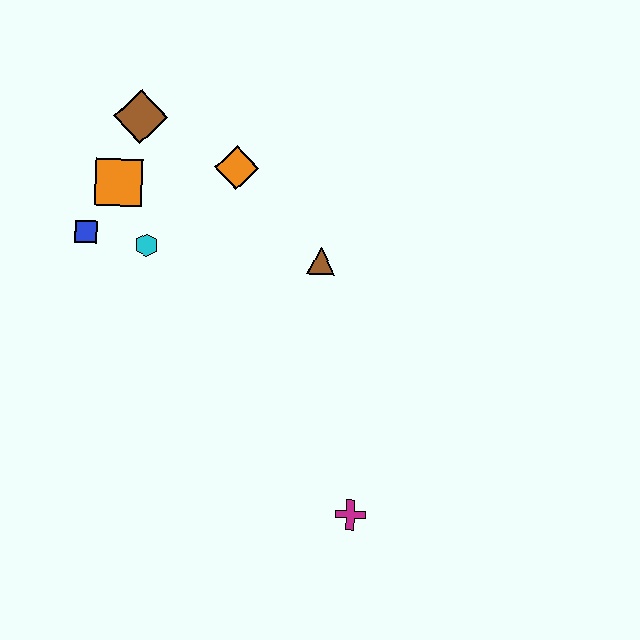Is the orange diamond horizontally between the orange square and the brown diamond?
No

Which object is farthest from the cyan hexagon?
The magenta cross is farthest from the cyan hexagon.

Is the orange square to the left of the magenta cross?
Yes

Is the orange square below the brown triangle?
No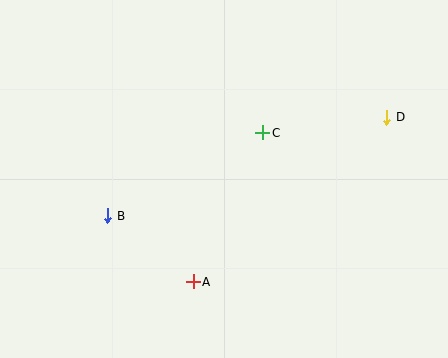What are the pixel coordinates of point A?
Point A is at (193, 282).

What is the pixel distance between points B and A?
The distance between B and A is 109 pixels.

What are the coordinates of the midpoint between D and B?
The midpoint between D and B is at (247, 167).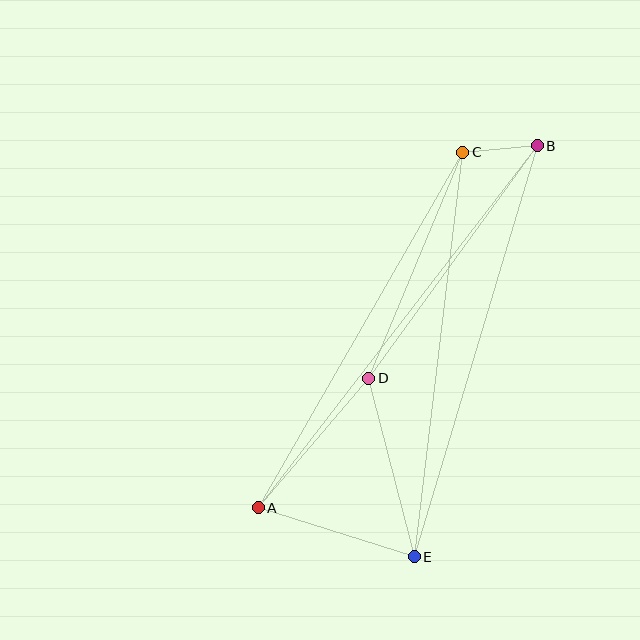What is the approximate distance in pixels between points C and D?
The distance between C and D is approximately 245 pixels.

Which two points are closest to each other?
Points B and C are closest to each other.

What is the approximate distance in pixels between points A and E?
The distance between A and E is approximately 164 pixels.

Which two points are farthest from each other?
Points A and B are farthest from each other.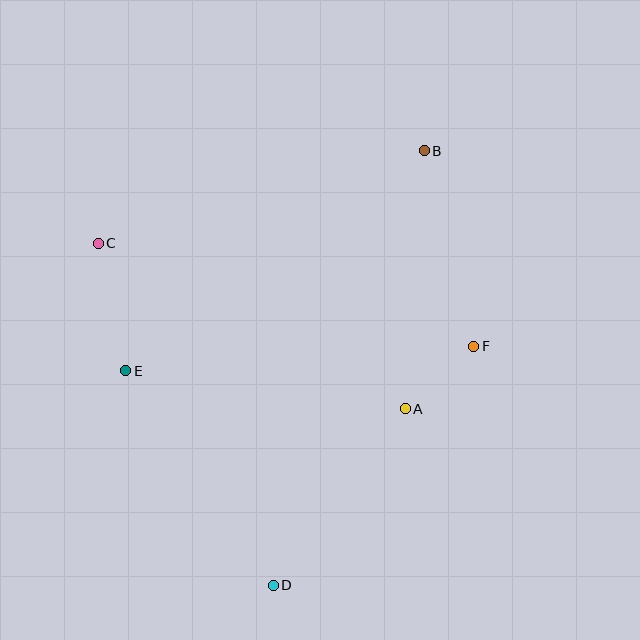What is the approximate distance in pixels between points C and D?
The distance between C and D is approximately 384 pixels.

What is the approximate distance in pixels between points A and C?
The distance between A and C is approximately 349 pixels.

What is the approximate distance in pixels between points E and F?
The distance between E and F is approximately 349 pixels.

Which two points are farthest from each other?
Points B and D are farthest from each other.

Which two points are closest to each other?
Points A and F are closest to each other.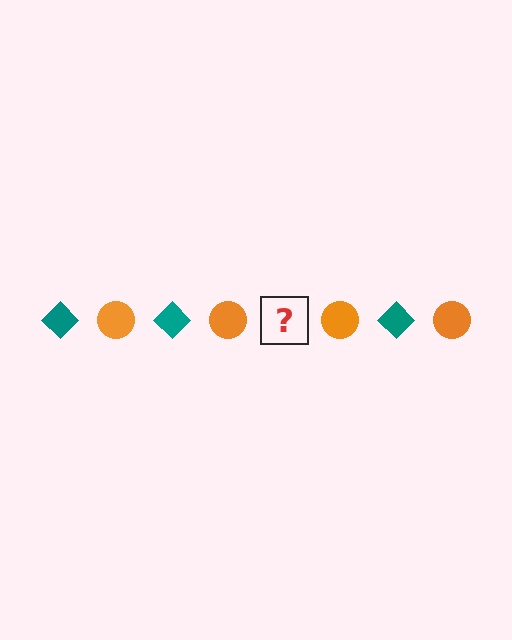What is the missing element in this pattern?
The missing element is a teal diamond.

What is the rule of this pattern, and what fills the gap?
The rule is that the pattern alternates between teal diamond and orange circle. The gap should be filled with a teal diamond.